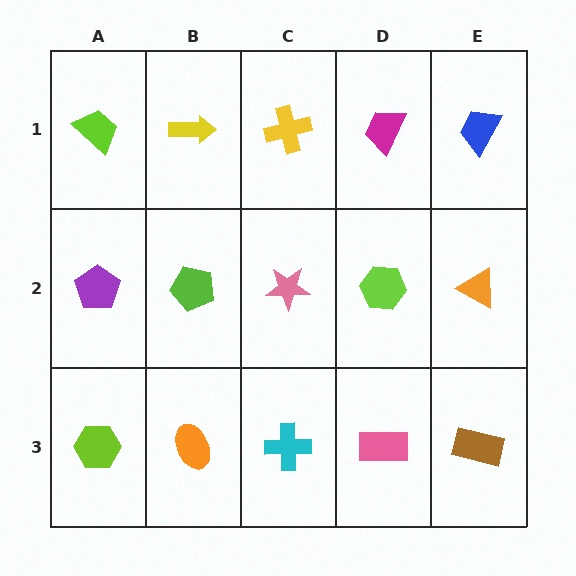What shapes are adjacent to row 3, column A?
A purple pentagon (row 2, column A), an orange ellipse (row 3, column B).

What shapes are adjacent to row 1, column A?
A purple pentagon (row 2, column A), a yellow arrow (row 1, column B).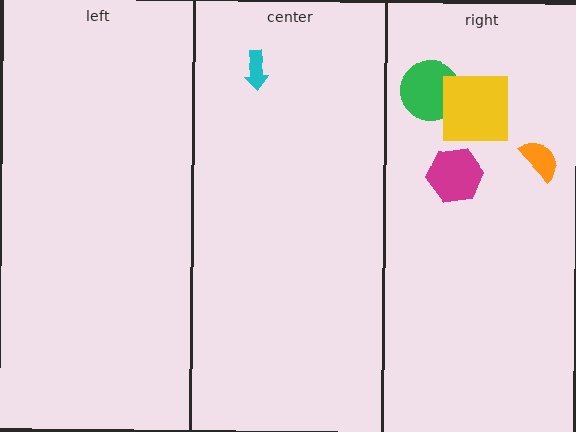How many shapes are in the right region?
4.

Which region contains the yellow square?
The right region.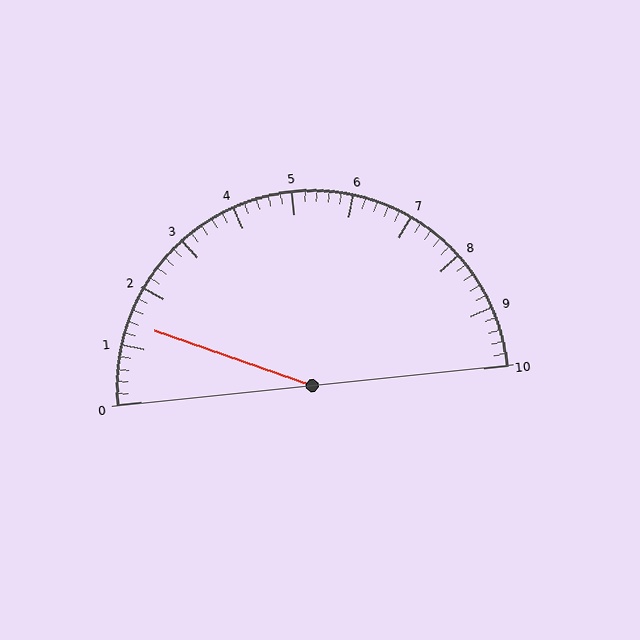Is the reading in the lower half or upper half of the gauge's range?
The reading is in the lower half of the range (0 to 10).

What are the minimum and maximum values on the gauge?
The gauge ranges from 0 to 10.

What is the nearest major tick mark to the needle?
The nearest major tick mark is 1.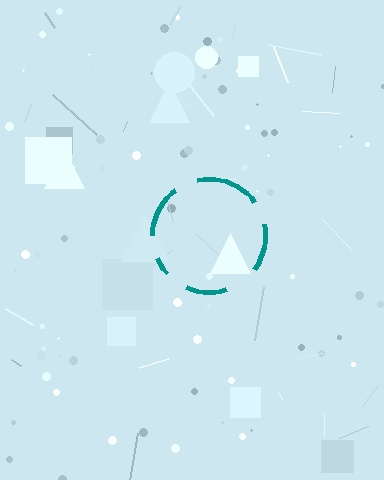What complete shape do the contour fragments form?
The contour fragments form a circle.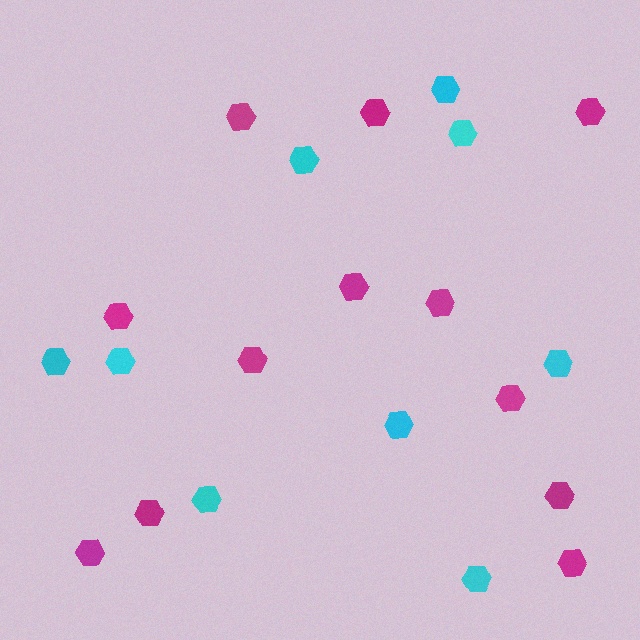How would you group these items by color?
There are 2 groups: one group of magenta hexagons (12) and one group of cyan hexagons (9).